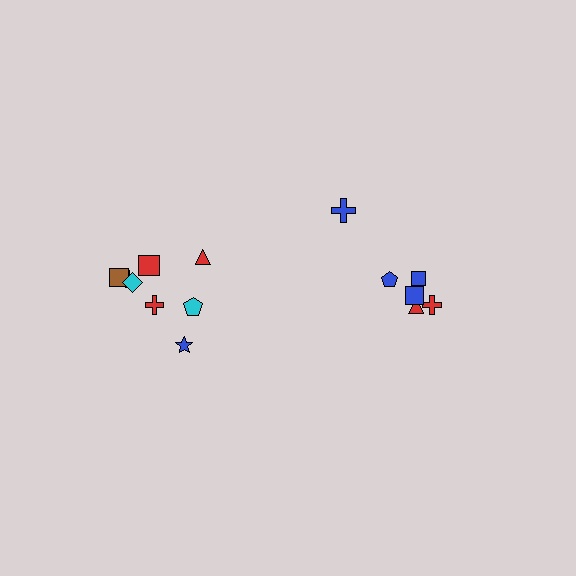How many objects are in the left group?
There are 8 objects.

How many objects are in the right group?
There are 6 objects.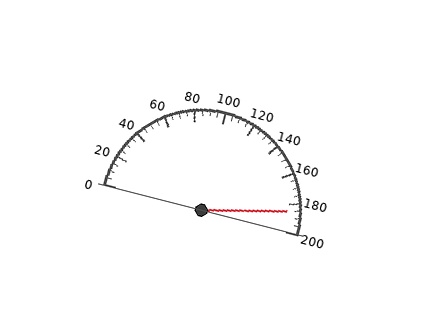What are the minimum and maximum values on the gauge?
The gauge ranges from 0 to 200.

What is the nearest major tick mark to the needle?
The nearest major tick mark is 180.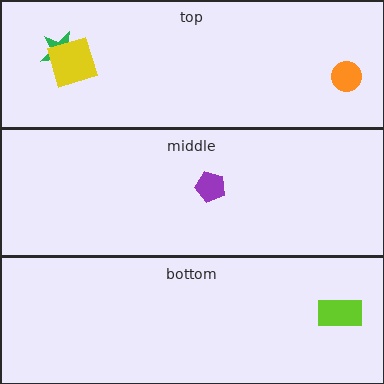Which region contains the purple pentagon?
The middle region.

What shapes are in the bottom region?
The lime rectangle.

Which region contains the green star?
The top region.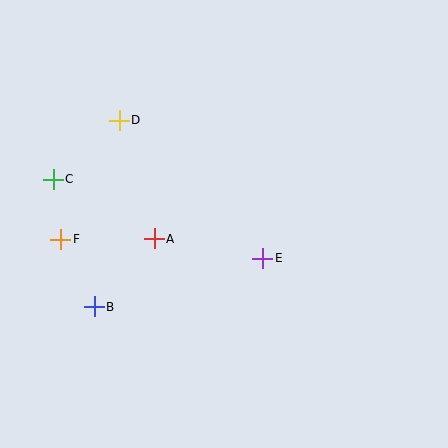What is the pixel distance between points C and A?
The distance between C and A is 117 pixels.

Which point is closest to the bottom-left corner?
Point B is closest to the bottom-left corner.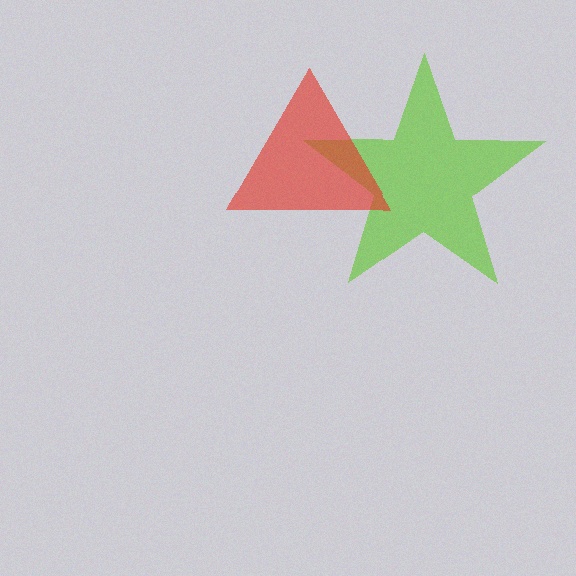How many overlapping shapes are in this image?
There are 2 overlapping shapes in the image.